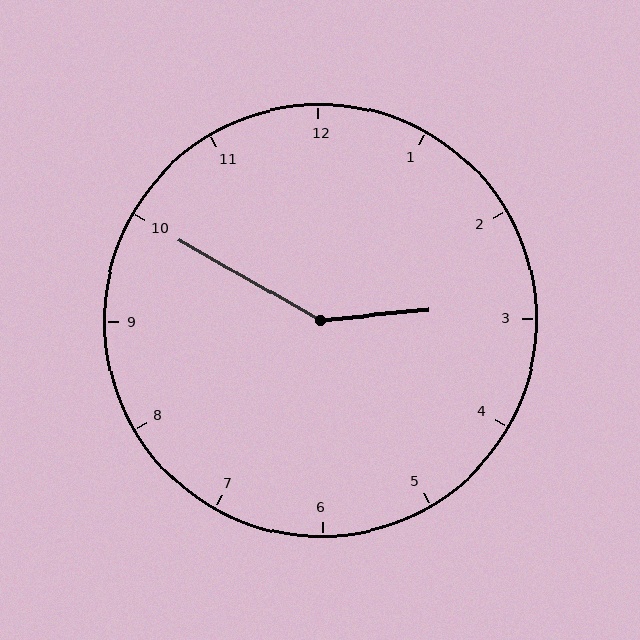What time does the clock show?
2:50.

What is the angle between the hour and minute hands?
Approximately 145 degrees.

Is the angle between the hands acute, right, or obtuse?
It is obtuse.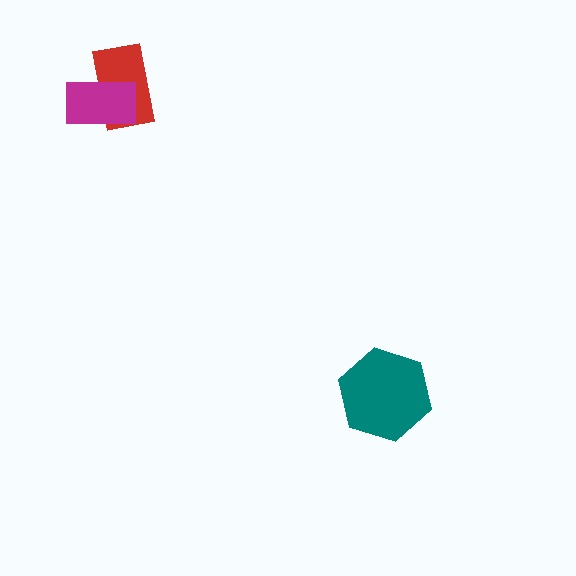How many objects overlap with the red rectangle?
1 object overlaps with the red rectangle.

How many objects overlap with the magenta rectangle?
1 object overlaps with the magenta rectangle.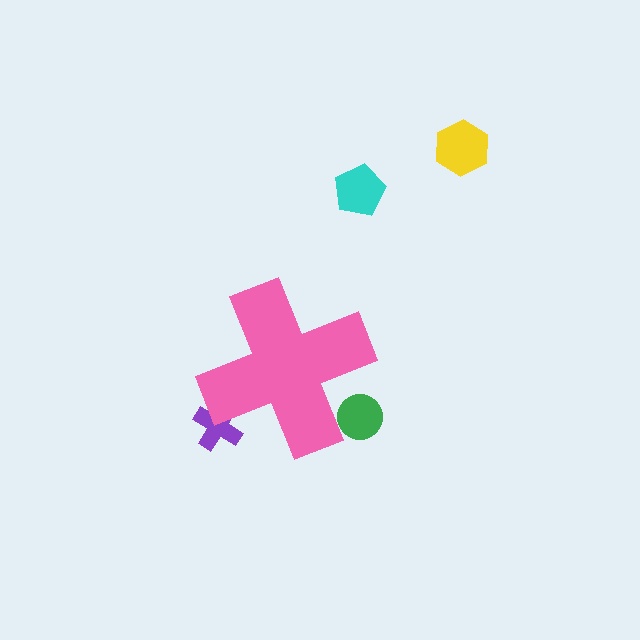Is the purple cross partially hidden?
Yes, the purple cross is partially hidden behind the pink cross.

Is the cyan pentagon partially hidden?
No, the cyan pentagon is fully visible.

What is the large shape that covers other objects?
A pink cross.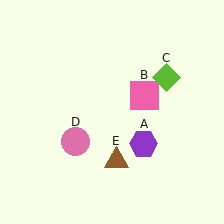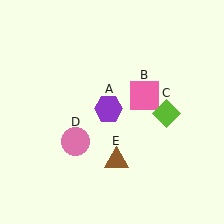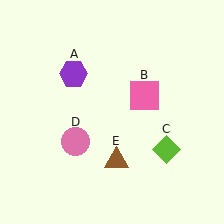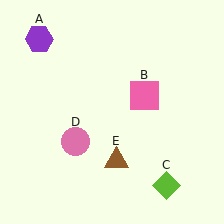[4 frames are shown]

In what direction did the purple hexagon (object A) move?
The purple hexagon (object A) moved up and to the left.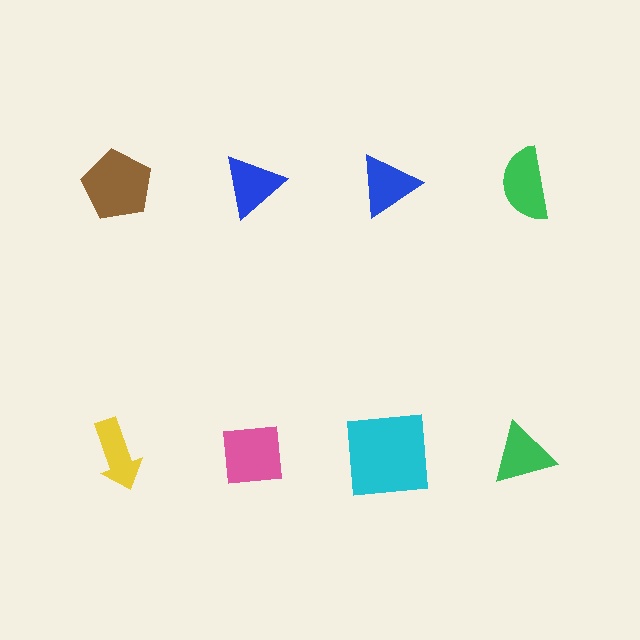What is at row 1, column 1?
A brown pentagon.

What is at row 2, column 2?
A pink square.